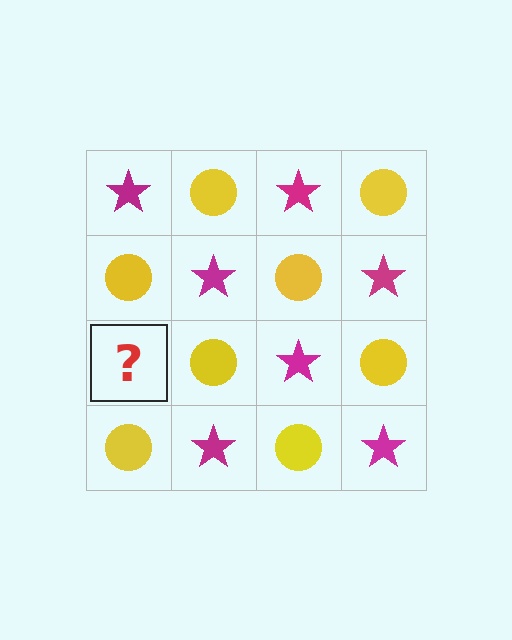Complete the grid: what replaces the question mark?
The question mark should be replaced with a magenta star.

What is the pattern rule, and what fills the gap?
The rule is that it alternates magenta star and yellow circle in a checkerboard pattern. The gap should be filled with a magenta star.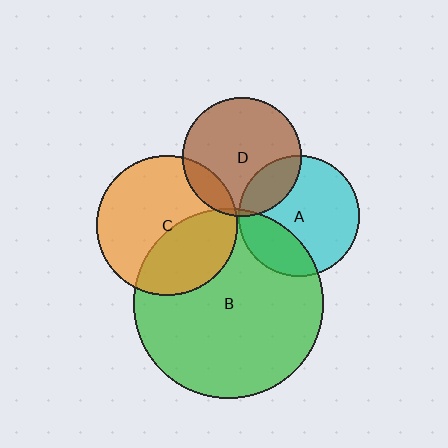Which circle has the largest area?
Circle B (green).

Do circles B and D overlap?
Yes.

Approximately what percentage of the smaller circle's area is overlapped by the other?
Approximately 5%.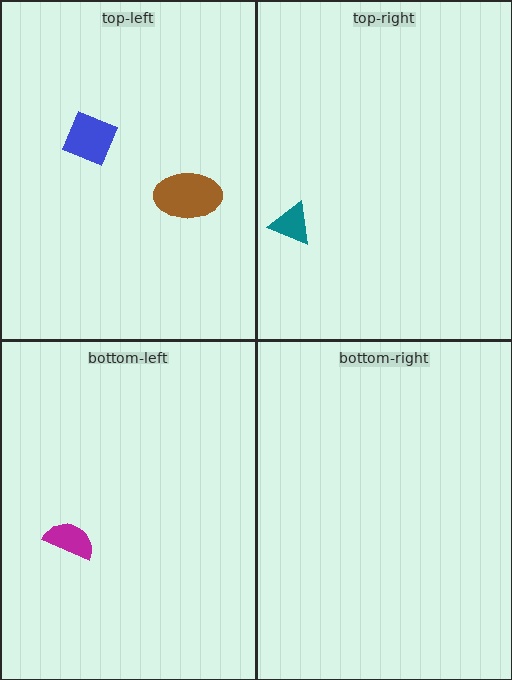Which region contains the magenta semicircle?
The bottom-left region.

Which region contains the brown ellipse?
The top-left region.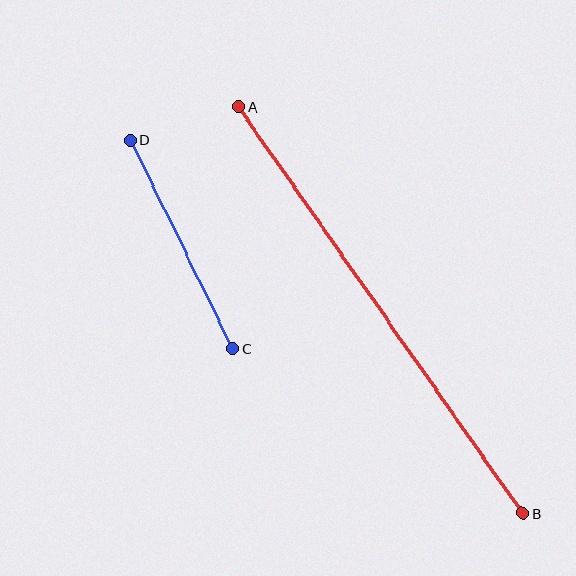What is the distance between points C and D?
The distance is approximately 233 pixels.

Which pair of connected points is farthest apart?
Points A and B are farthest apart.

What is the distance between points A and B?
The distance is approximately 496 pixels.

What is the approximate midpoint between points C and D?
The midpoint is at approximately (181, 244) pixels.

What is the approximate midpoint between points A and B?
The midpoint is at approximately (381, 310) pixels.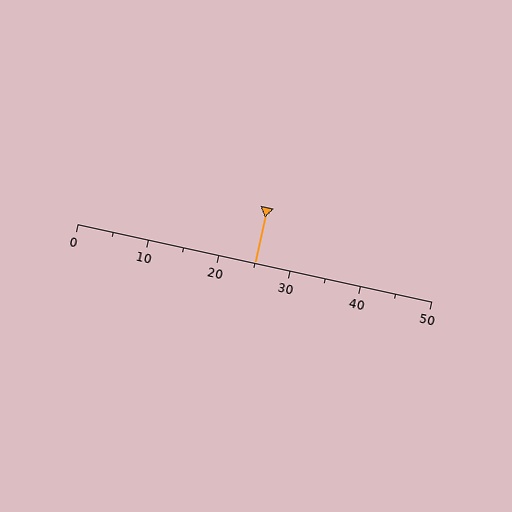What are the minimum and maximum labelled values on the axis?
The axis runs from 0 to 50.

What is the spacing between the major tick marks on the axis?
The major ticks are spaced 10 apart.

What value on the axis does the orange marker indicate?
The marker indicates approximately 25.